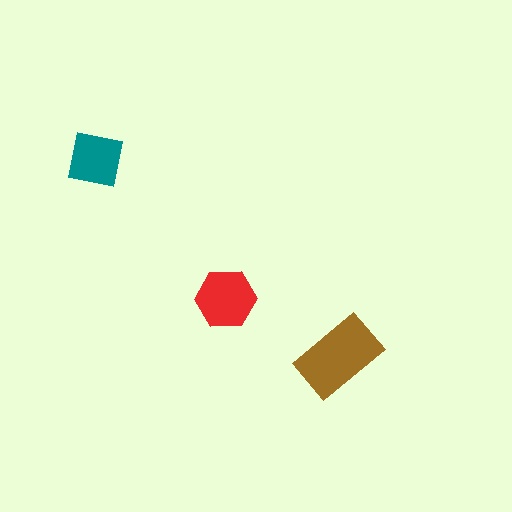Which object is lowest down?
The brown rectangle is bottommost.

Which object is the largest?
The brown rectangle.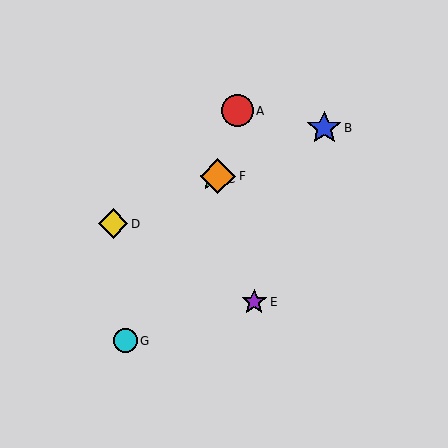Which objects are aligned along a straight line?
Objects B, C, D, F are aligned along a straight line.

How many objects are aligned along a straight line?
4 objects (B, C, D, F) are aligned along a straight line.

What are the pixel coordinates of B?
Object B is at (324, 128).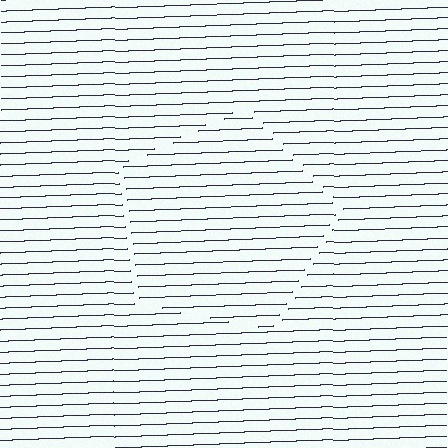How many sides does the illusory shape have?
5 sides — the line-ends trace a pentagon.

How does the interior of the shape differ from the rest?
The interior of the shape contains the same grating, shifted by half a period — the contour is defined by the phase discontinuity where line-ends from the inner and outer gratings abut.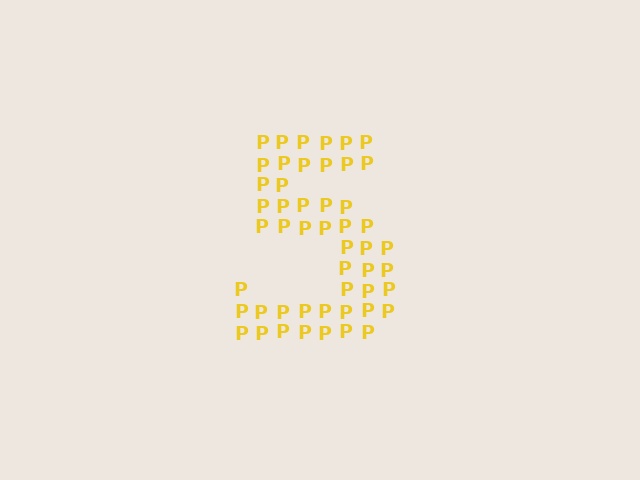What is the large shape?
The large shape is the digit 5.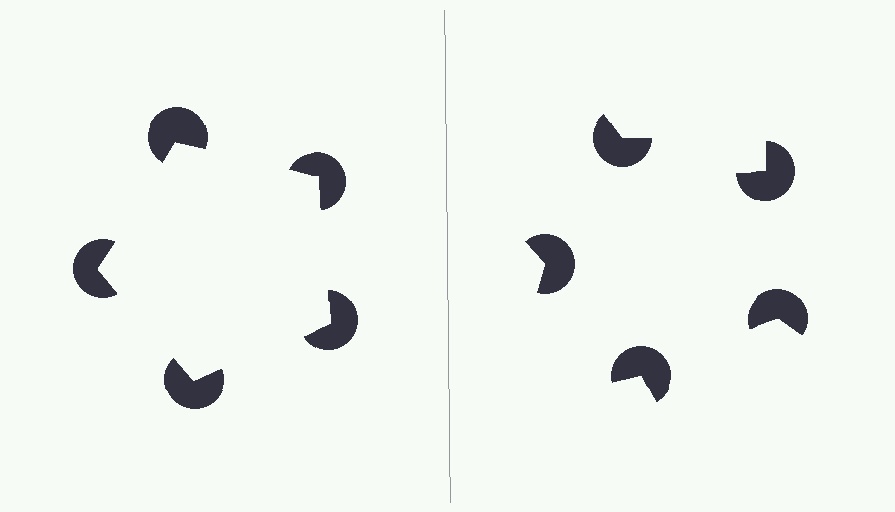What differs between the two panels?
The pac-man discs are positioned identically on both sides; only the wedge orientations differ. On the left they align to a pentagon; on the right they are misaligned.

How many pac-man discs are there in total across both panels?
10 — 5 on each side.